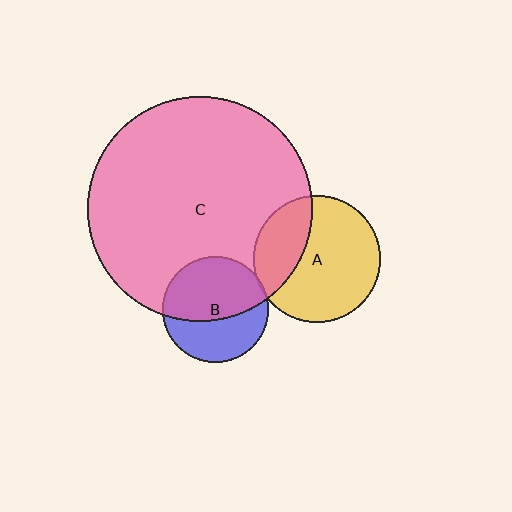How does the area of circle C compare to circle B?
Approximately 4.5 times.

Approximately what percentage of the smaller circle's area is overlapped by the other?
Approximately 30%.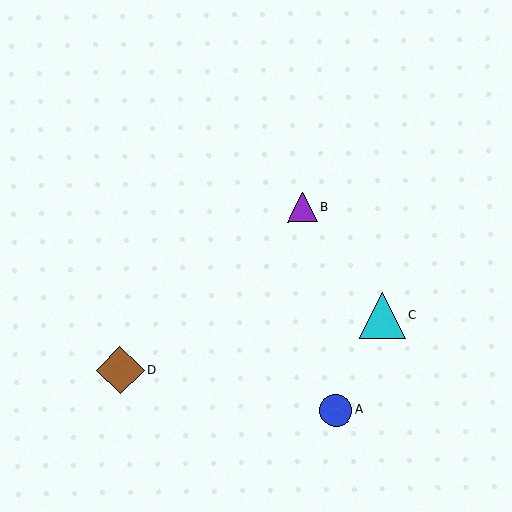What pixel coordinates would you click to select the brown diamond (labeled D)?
Click at (120, 370) to select the brown diamond D.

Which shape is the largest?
The brown diamond (labeled D) is the largest.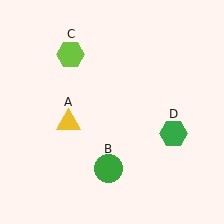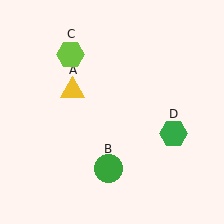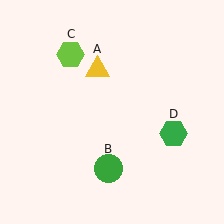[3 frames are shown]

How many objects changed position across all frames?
1 object changed position: yellow triangle (object A).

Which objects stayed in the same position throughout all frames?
Green circle (object B) and lime hexagon (object C) and green hexagon (object D) remained stationary.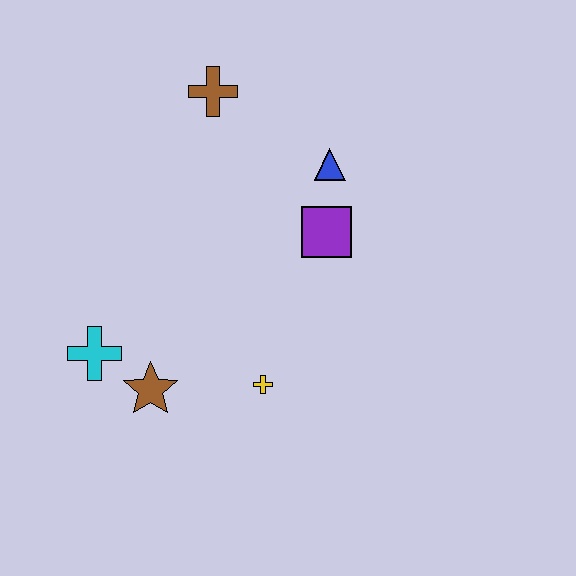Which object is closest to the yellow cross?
The brown star is closest to the yellow cross.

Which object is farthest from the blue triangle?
The cyan cross is farthest from the blue triangle.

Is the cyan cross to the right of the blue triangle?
No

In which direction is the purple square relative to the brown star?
The purple square is to the right of the brown star.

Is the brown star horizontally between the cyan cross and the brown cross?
Yes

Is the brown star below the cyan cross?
Yes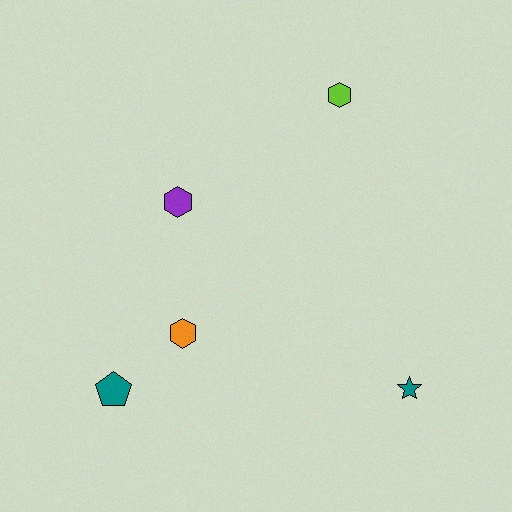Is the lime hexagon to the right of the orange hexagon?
Yes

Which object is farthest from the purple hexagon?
The teal star is farthest from the purple hexagon.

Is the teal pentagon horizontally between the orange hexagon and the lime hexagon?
No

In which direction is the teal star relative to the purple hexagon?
The teal star is to the right of the purple hexagon.